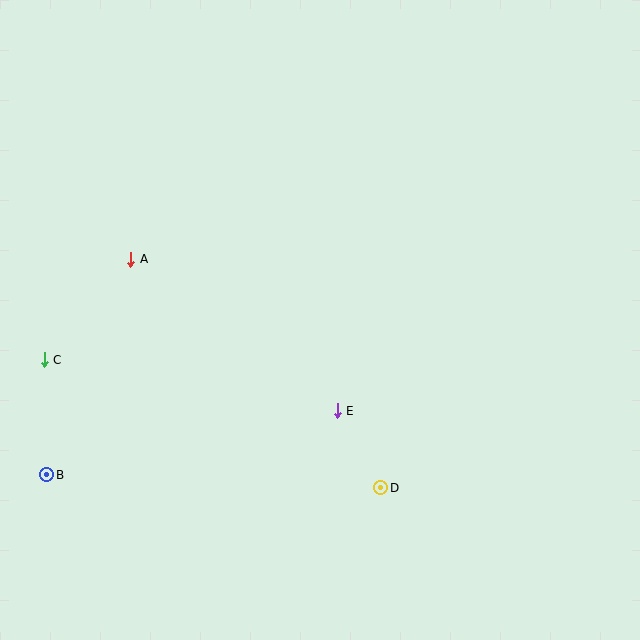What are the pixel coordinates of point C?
Point C is at (44, 360).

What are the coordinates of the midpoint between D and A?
The midpoint between D and A is at (256, 373).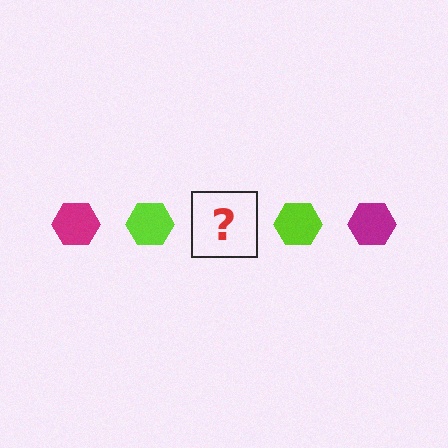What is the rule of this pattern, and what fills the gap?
The rule is that the pattern cycles through magenta, lime hexagons. The gap should be filled with a magenta hexagon.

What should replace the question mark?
The question mark should be replaced with a magenta hexagon.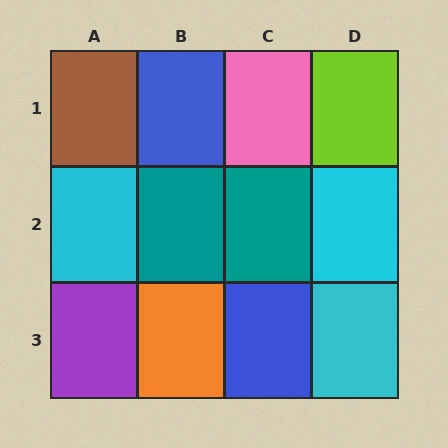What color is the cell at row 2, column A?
Cyan.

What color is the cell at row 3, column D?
Cyan.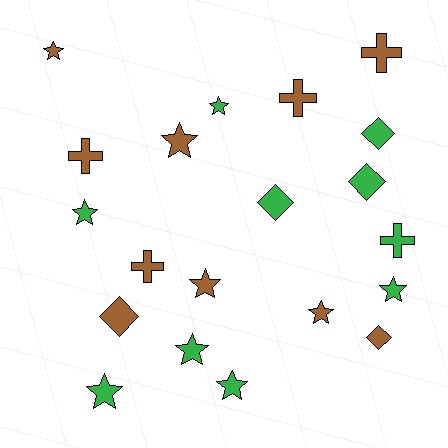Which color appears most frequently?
Green, with 10 objects.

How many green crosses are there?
There is 1 green cross.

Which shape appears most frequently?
Star, with 10 objects.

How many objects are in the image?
There are 20 objects.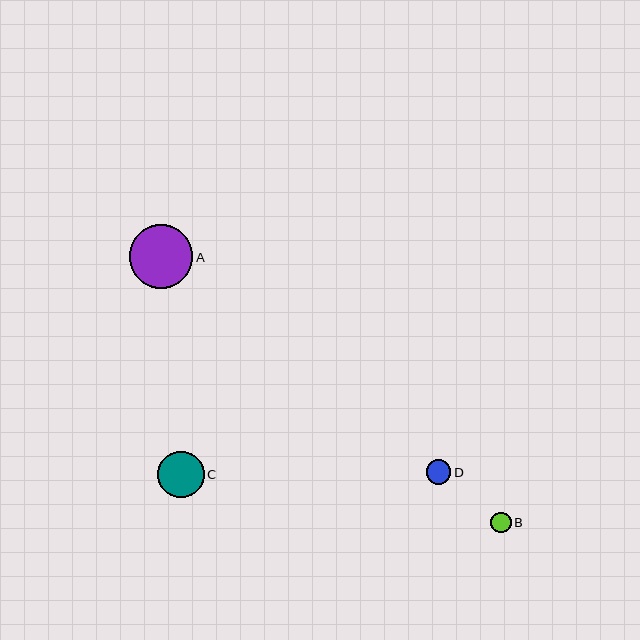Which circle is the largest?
Circle A is the largest with a size of approximately 64 pixels.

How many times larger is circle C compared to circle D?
Circle C is approximately 1.8 times the size of circle D.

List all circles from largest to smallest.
From largest to smallest: A, C, D, B.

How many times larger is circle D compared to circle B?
Circle D is approximately 1.2 times the size of circle B.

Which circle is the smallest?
Circle B is the smallest with a size of approximately 21 pixels.